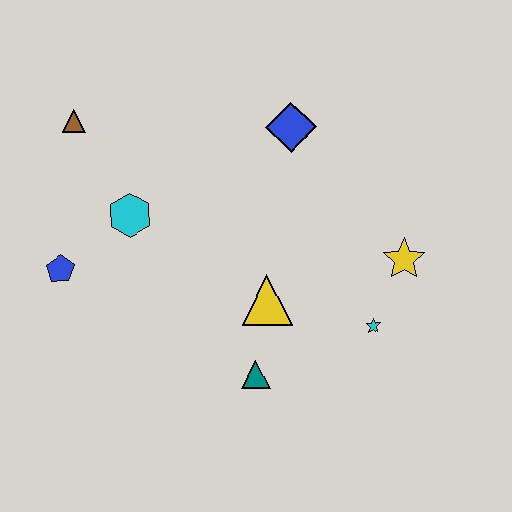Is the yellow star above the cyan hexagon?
No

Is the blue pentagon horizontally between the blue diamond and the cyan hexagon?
No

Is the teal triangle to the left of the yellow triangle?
Yes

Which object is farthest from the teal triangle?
The brown triangle is farthest from the teal triangle.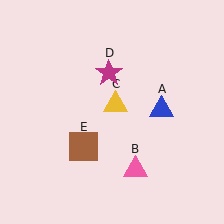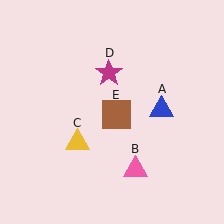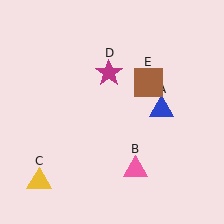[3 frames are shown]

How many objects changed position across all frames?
2 objects changed position: yellow triangle (object C), brown square (object E).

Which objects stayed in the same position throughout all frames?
Blue triangle (object A) and pink triangle (object B) and magenta star (object D) remained stationary.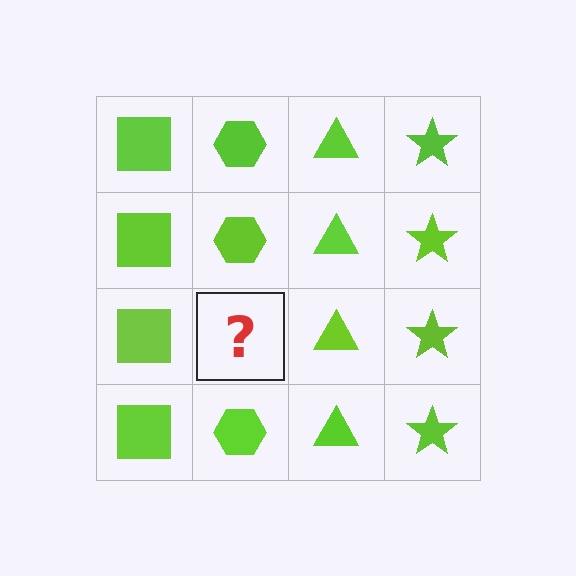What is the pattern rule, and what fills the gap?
The rule is that each column has a consistent shape. The gap should be filled with a lime hexagon.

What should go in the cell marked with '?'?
The missing cell should contain a lime hexagon.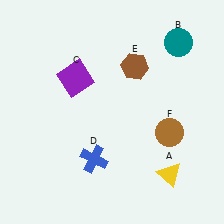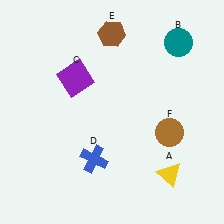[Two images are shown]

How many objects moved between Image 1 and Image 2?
1 object moved between the two images.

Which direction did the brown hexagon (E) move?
The brown hexagon (E) moved up.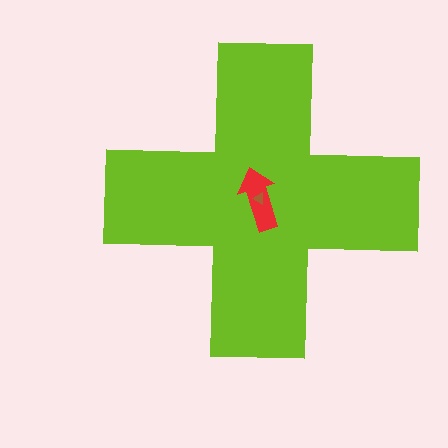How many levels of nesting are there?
3.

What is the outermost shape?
The lime cross.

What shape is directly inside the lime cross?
The red arrow.